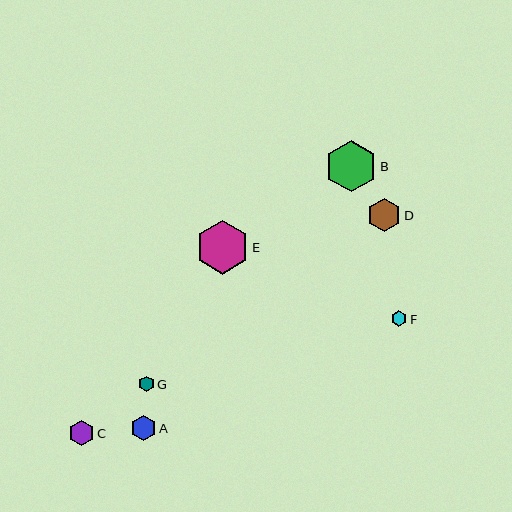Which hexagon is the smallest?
Hexagon F is the smallest with a size of approximately 15 pixels.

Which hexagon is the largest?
Hexagon E is the largest with a size of approximately 54 pixels.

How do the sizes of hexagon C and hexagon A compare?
Hexagon C and hexagon A are approximately the same size.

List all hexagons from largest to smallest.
From largest to smallest: E, B, D, C, A, G, F.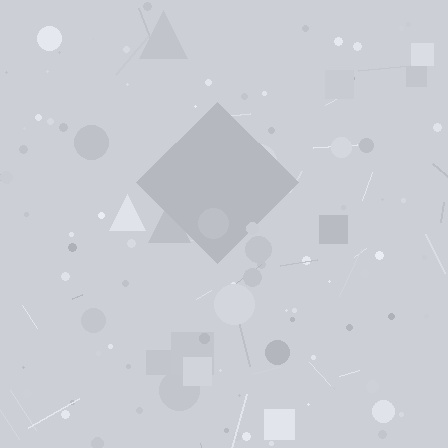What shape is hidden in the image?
A diamond is hidden in the image.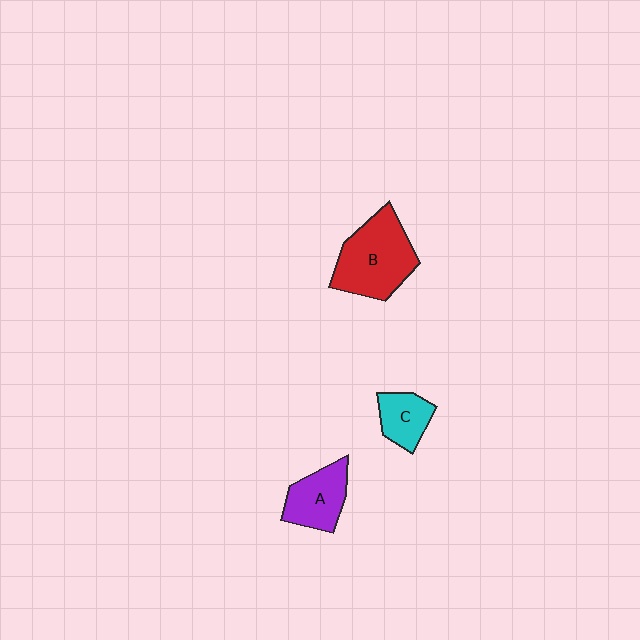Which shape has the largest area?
Shape B (red).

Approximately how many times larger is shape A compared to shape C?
Approximately 1.3 times.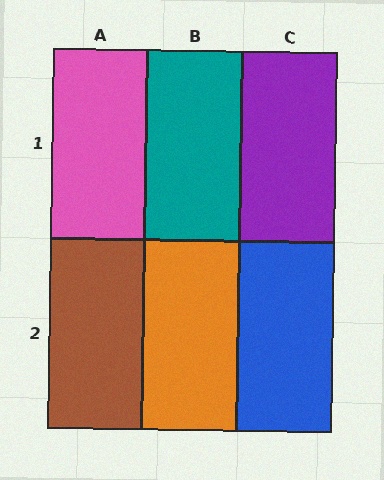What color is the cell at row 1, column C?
Purple.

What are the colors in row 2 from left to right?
Brown, orange, blue.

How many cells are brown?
1 cell is brown.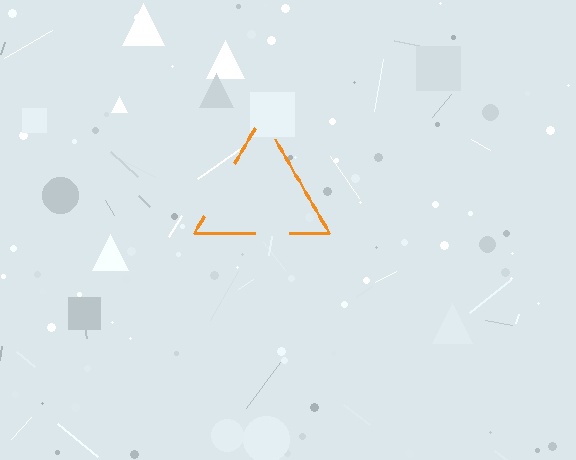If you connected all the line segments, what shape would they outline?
They would outline a triangle.